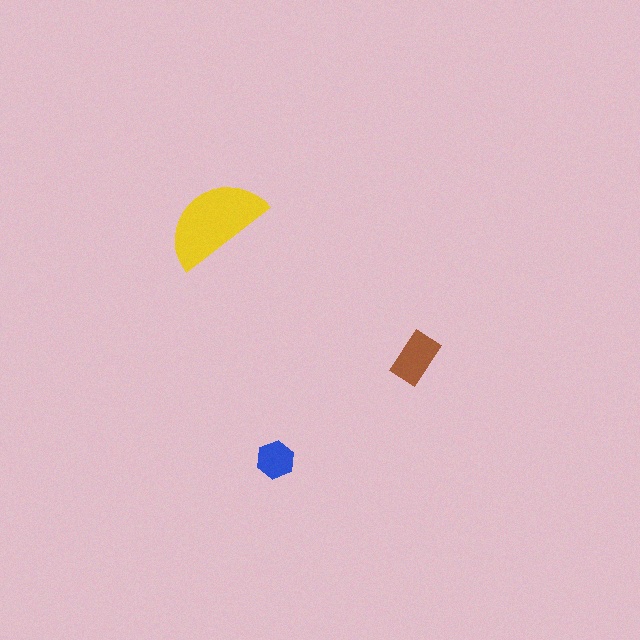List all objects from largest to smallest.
The yellow semicircle, the brown rectangle, the blue hexagon.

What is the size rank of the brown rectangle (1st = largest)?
2nd.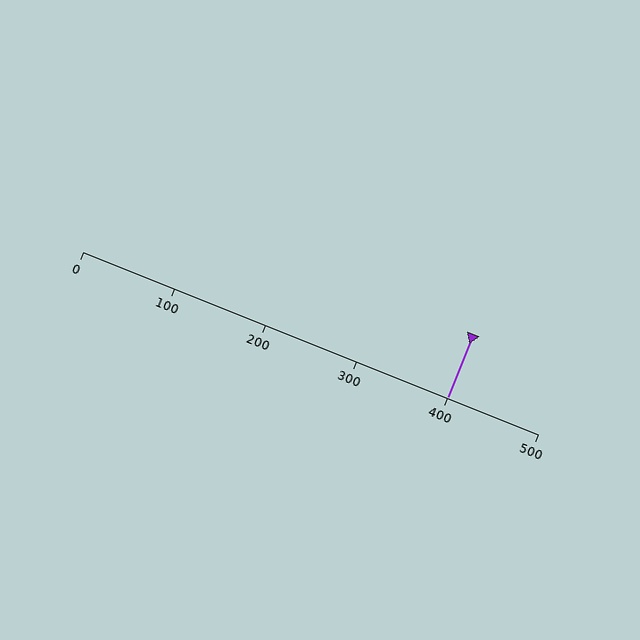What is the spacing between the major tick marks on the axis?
The major ticks are spaced 100 apart.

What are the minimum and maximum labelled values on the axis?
The axis runs from 0 to 500.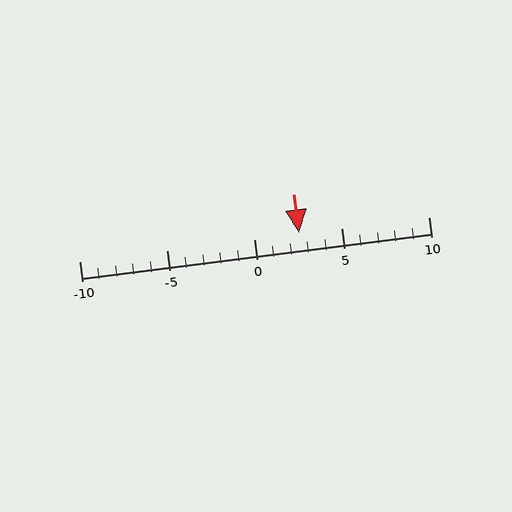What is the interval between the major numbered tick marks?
The major tick marks are spaced 5 units apart.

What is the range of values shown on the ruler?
The ruler shows values from -10 to 10.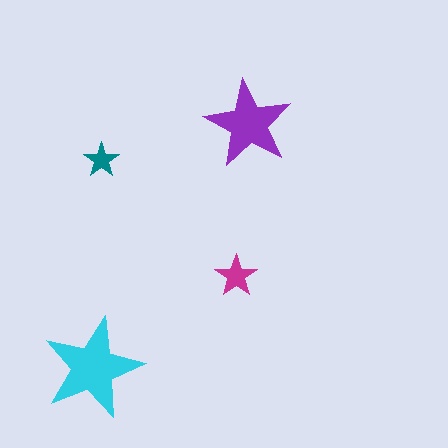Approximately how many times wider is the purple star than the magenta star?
About 2 times wider.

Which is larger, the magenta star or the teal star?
The magenta one.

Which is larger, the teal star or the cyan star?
The cyan one.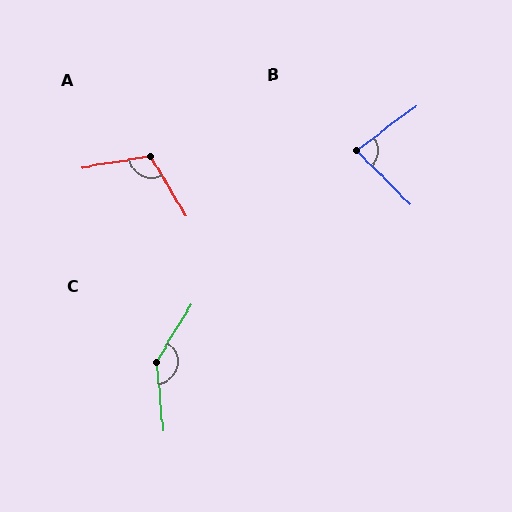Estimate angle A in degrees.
Approximately 110 degrees.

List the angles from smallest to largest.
B (82°), A (110°), C (143°).